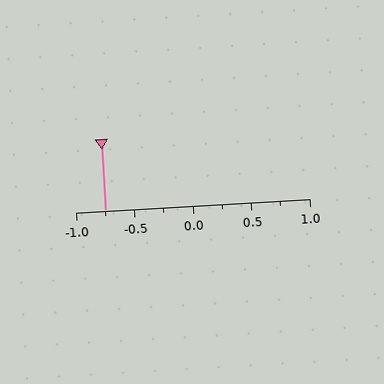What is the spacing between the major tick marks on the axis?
The major ticks are spaced 0.5 apart.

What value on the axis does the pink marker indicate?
The marker indicates approximately -0.75.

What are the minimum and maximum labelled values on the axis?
The axis runs from -1.0 to 1.0.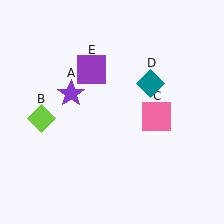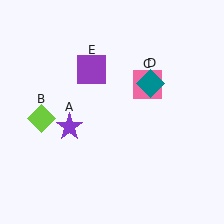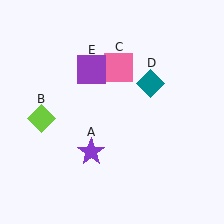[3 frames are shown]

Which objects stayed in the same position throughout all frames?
Lime diamond (object B) and teal diamond (object D) and purple square (object E) remained stationary.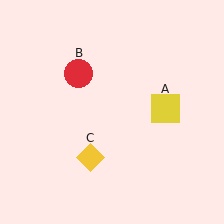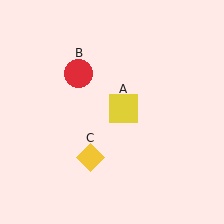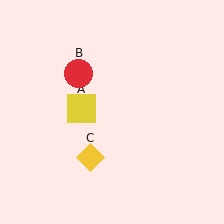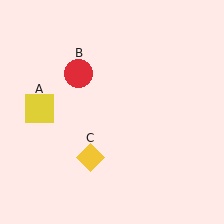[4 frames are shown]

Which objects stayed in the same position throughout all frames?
Red circle (object B) and yellow diamond (object C) remained stationary.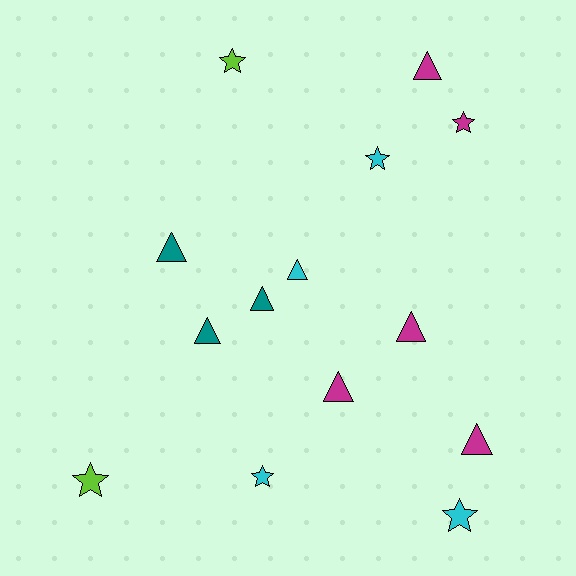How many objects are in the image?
There are 14 objects.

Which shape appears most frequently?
Triangle, with 8 objects.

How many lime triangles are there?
There are no lime triangles.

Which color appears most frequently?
Magenta, with 5 objects.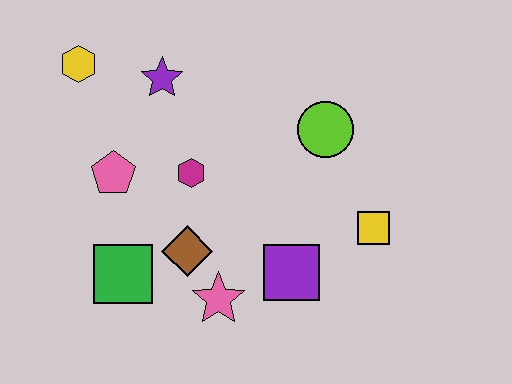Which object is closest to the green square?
The brown diamond is closest to the green square.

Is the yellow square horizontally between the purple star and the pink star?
No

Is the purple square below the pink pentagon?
Yes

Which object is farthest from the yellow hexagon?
The yellow square is farthest from the yellow hexagon.